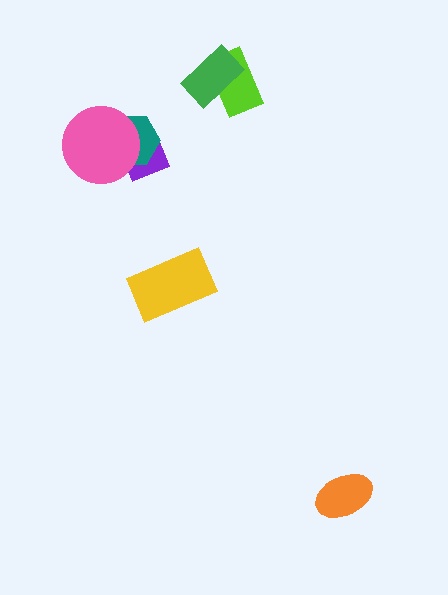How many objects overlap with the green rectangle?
1 object overlaps with the green rectangle.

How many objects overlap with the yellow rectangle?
0 objects overlap with the yellow rectangle.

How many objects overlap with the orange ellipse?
0 objects overlap with the orange ellipse.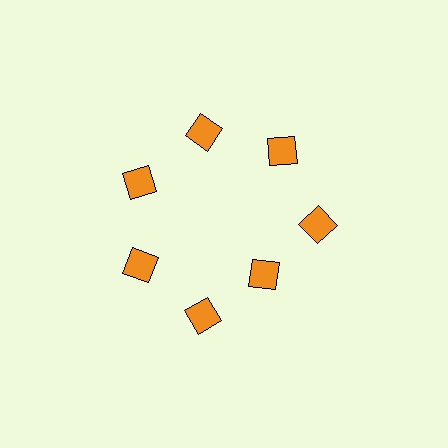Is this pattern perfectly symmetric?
No. The 7 orange diamonds are arranged in a ring, but one element near the 5 o'clock position is pulled inward toward the center, breaking the 7-fold rotational symmetry.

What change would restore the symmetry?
The symmetry would be restored by moving it outward, back onto the ring so that all 7 diamonds sit at equal angles and equal distance from the center.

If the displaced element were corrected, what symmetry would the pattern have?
It would have 7-fold rotational symmetry — the pattern would map onto itself every 51 degrees.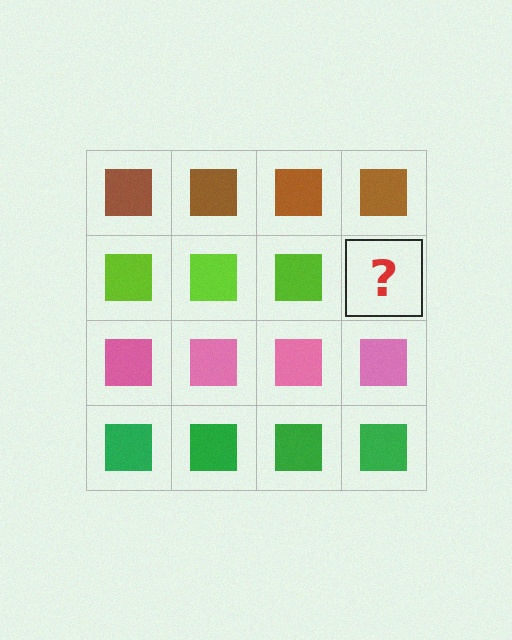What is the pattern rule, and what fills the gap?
The rule is that each row has a consistent color. The gap should be filled with a lime square.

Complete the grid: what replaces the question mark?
The question mark should be replaced with a lime square.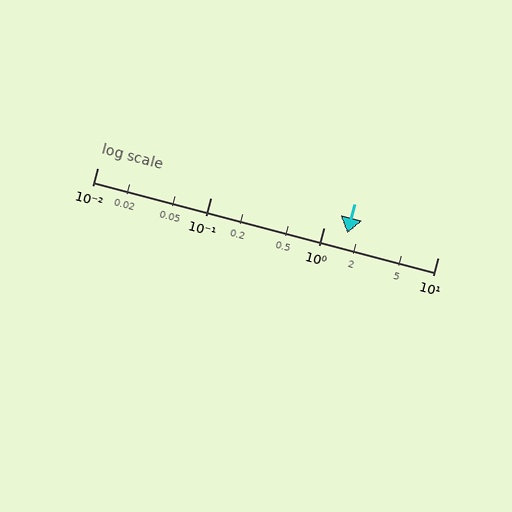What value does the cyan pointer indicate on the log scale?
The pointer indicates approximately 1.6.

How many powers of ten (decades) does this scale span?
The scale spans 3 decades, from 0.01 to 10.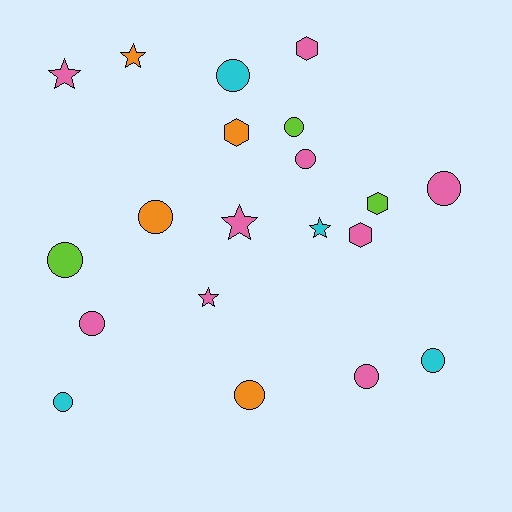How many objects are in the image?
There are 20 objects.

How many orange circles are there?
There are 2 orange circles.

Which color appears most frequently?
Pink, with 9 objects.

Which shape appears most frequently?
Circle, with 11 objects.